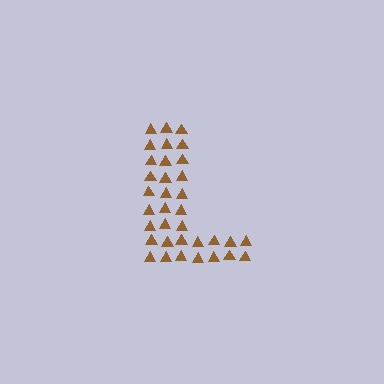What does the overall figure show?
The overall figure shows the letter L.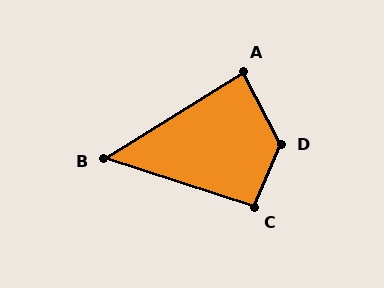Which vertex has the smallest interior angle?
B, at approximately 50 degrees.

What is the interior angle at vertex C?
Approximately 95 degrees (approximately right).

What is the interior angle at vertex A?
Approximately 85 degrees (approximately right).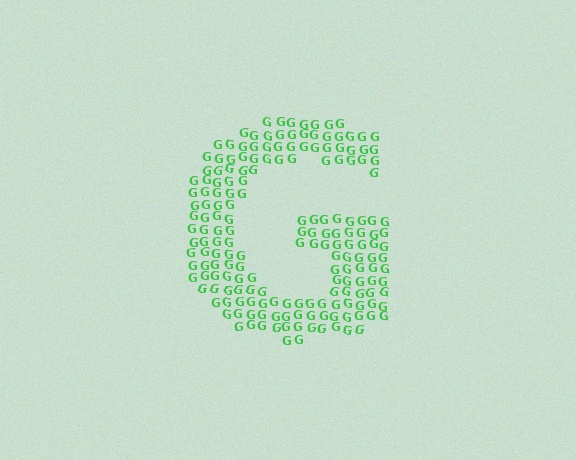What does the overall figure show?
The overall figure shows the letter G.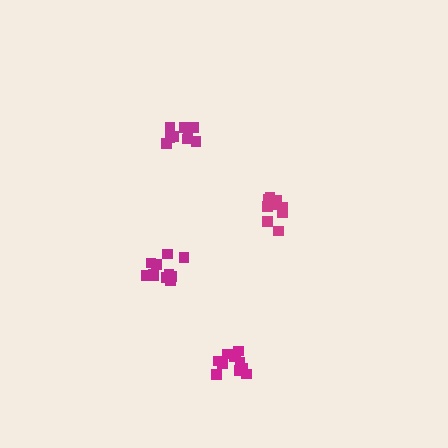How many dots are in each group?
Group 1: 11 dots, Group 2: 12 dots, Group 3: 9 dots, Group 4: 9 dots (41 total).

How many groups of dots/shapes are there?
There are 4 groups.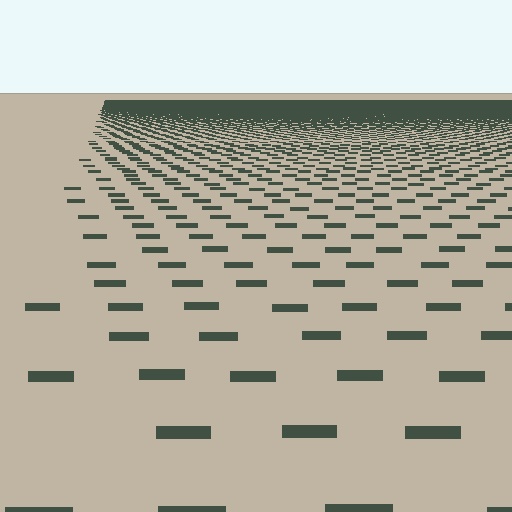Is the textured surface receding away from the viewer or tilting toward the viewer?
The surface is receding away from the viewer. Texture elements get smaller and denser toward the top.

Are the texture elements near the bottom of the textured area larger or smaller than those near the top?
Larger. Near the bottom, elements are closer to the viewer and appear at a bigger on-screen size.